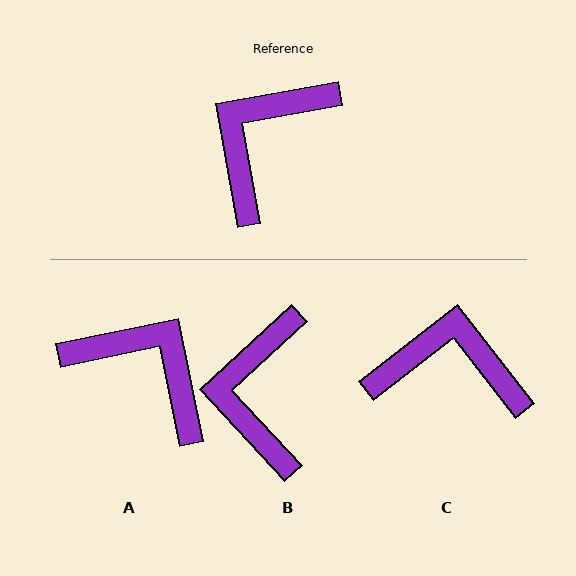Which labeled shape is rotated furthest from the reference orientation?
A, about 89 degrees away.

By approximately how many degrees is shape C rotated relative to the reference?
Approximately 62 degrees clockwise.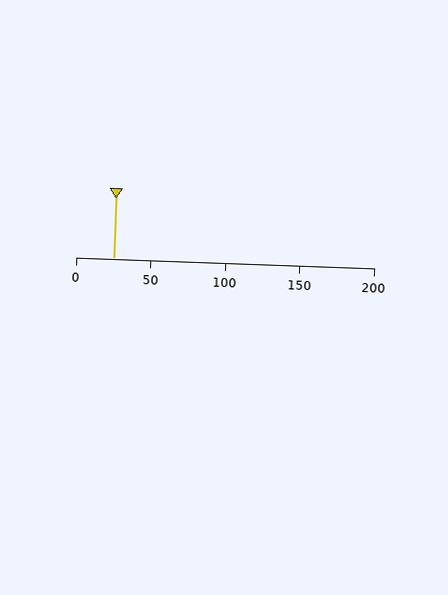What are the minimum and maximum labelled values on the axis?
The axis runs from 0 to 200.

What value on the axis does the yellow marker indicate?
The marker indicates approximately 25.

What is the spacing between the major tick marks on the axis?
The major ticks are spaced 50 apart.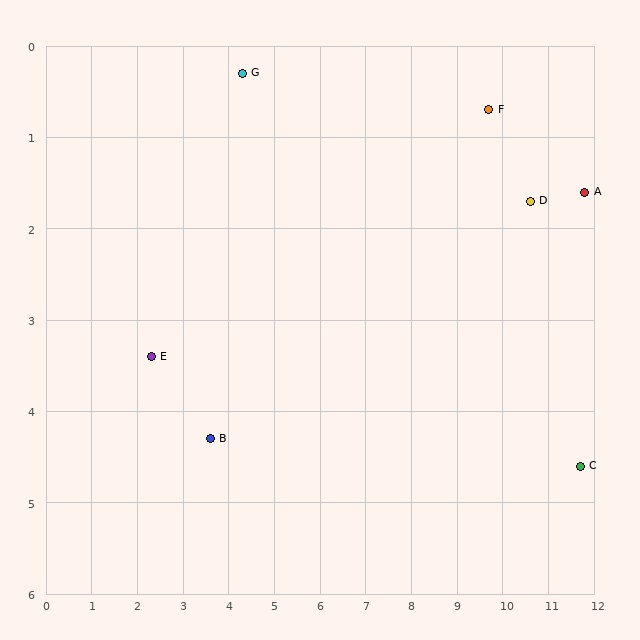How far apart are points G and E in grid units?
Points G and E are about 3.7 grid units apart.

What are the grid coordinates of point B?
Point B is at approximately (3.6, 4.3).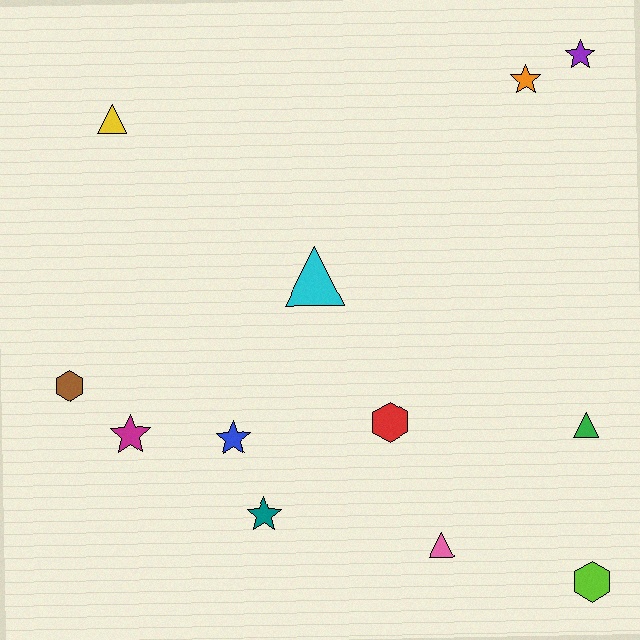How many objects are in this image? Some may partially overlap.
There are 12 objects.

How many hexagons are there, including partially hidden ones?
There are 3 hexagons.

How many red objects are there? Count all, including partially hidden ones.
There is 1 red object.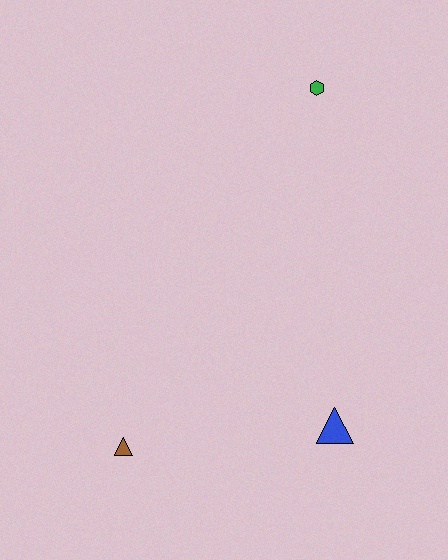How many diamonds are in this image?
There are no diamonds.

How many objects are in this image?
There are 3 objects.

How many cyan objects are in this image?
There are no cyan objects.